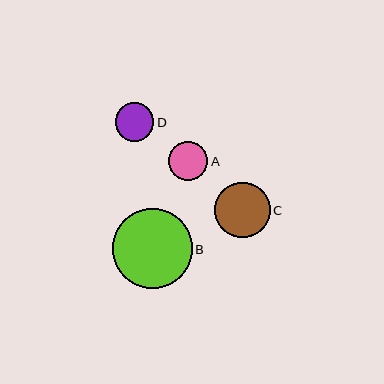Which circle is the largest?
Circle B is the largest with a size of approximately 80 pixels.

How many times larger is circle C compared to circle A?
Circle C is approximately 1.4 times the size of circle A.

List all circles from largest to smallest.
From largest to smallest: B, C, A, D.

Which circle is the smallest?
Circle D is the smallest with a size of approximately 39 pixels.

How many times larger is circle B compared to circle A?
Circle B is approximately 2.0 times the size of circle A.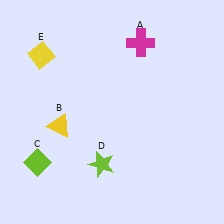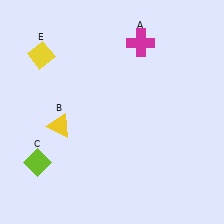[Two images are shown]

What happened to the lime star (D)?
The lime star (D) was removed in Image 2. It was in the bottom-left area of Image 1.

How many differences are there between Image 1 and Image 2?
There is 1 difference between the two images.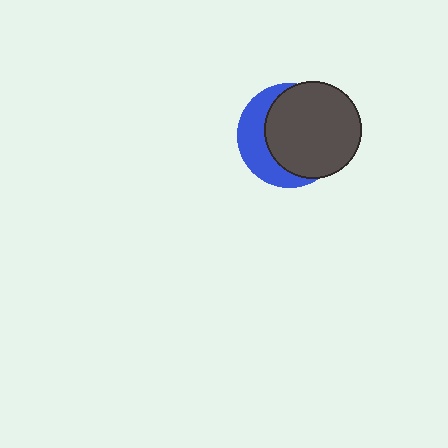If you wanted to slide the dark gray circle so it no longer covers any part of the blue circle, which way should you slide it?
Slide it right — that is the most direct way to separate the two shapes.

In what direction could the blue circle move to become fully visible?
The blue circle could move left. That would shift it out from behind the dark gray circle entirely.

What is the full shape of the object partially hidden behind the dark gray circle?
The partially hidden object is a blue circle.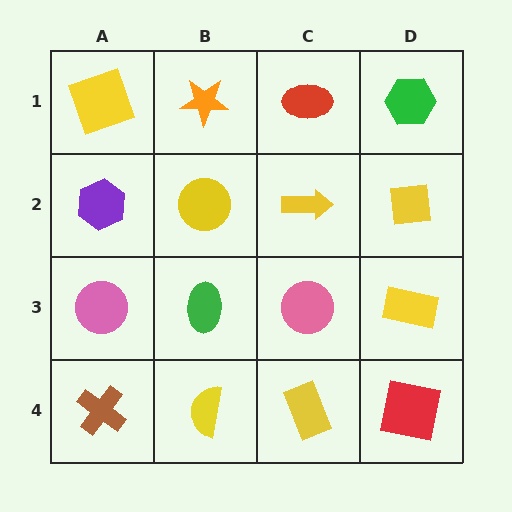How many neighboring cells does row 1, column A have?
2.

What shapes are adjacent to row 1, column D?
A yellow square (row 2, column D), a red ellipse (row 1, column C).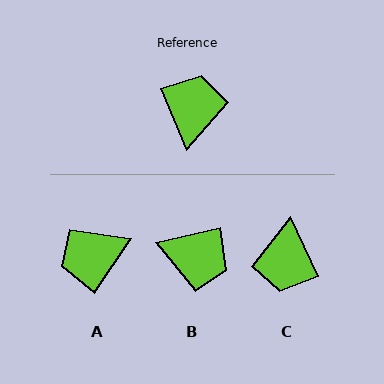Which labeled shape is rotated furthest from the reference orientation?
C, about 177 degrees away.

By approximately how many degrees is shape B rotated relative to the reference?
Approximately 100 degrees clockwise.